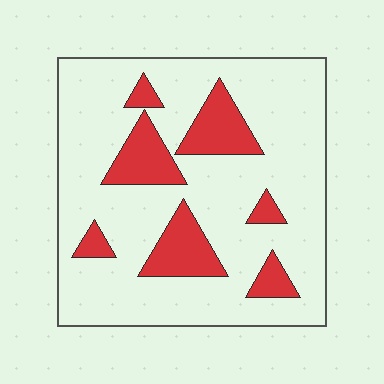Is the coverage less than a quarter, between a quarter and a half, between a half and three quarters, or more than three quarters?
Less than a quarter.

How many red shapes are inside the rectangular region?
7.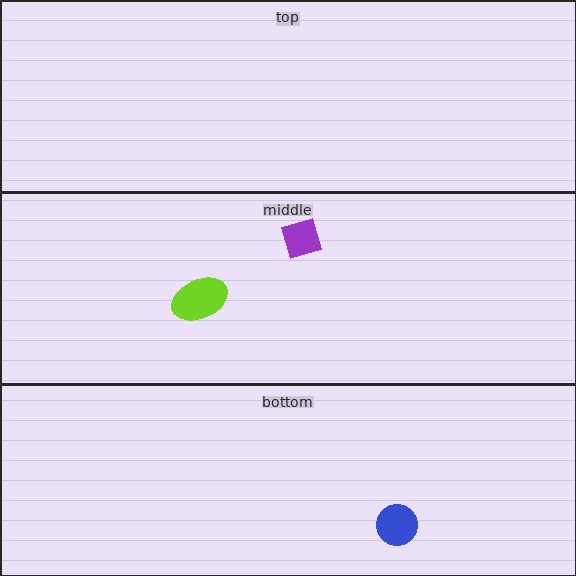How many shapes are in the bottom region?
1.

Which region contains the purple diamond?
The middle region.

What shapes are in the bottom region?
The blue circle.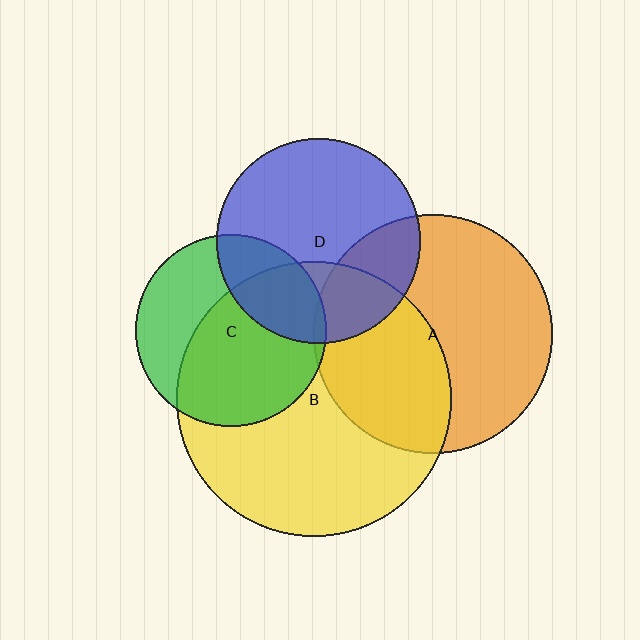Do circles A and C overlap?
Yes.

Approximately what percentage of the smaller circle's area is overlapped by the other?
Approximately 5%.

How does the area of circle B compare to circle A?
Approximately 1.3 times.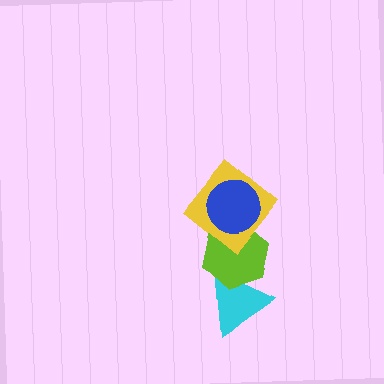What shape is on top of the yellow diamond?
The blue circle is on top of the yellow diamond.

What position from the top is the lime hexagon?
The lime hexagon is 3rd from the top.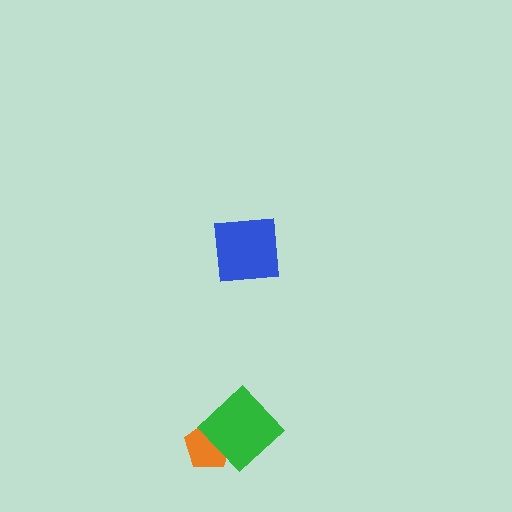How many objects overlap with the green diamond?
1 object overlaps with the green diamond.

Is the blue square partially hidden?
No, no other shape covers it.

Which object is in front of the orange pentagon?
The green diamond is in front of the orange pentagon.